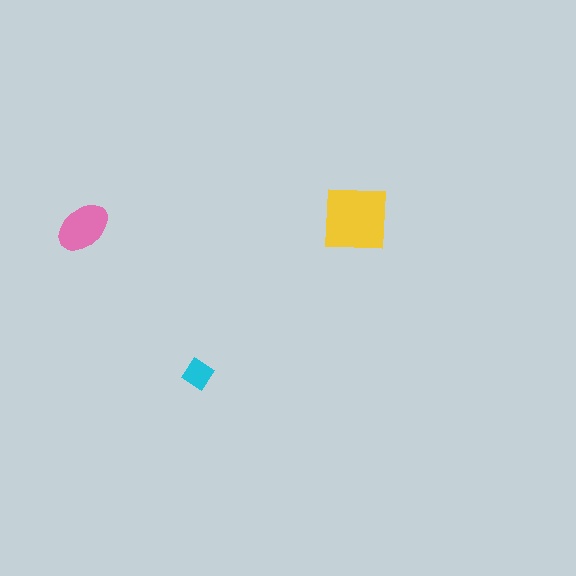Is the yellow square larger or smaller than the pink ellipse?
Larger.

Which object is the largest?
The yellow square.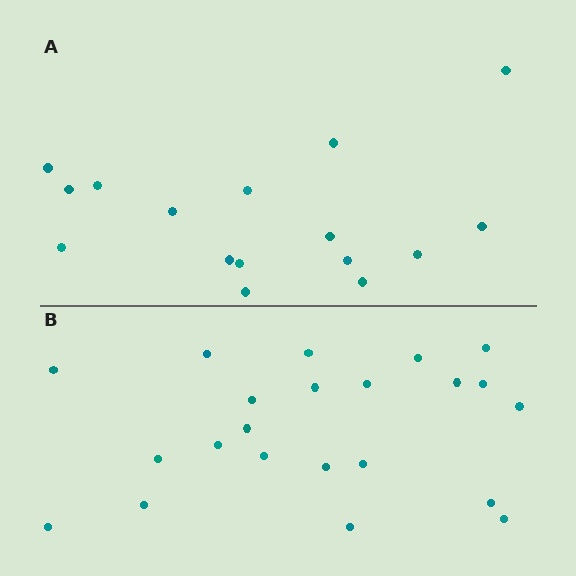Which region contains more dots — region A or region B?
Region B (the bottom region) has more dots.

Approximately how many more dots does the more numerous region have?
Region B has about 6 more dots than region A.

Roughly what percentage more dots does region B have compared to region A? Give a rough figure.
About 40% more.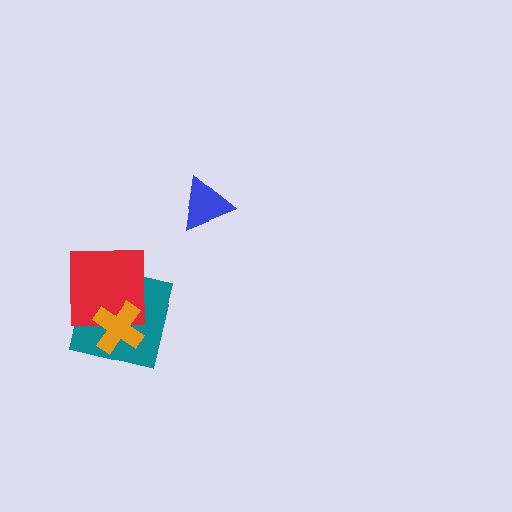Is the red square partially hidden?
Yes, it is partially covered by another shape.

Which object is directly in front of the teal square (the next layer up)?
The red square is directly in front of the teal square.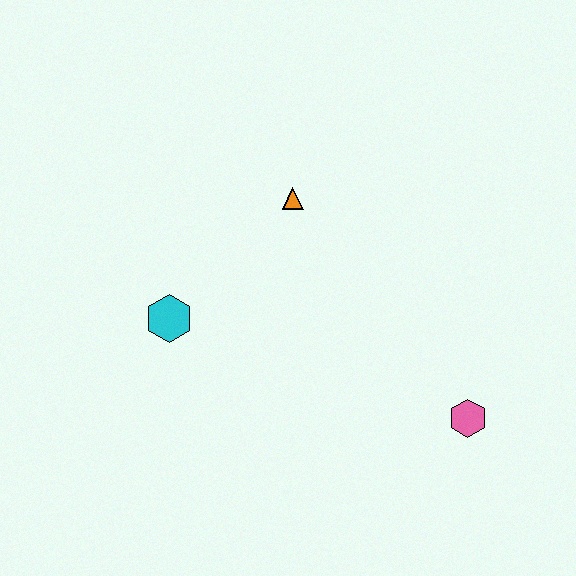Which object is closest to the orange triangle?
The cyan hexagon is closest to the orange triangle.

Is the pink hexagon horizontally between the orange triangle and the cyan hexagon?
No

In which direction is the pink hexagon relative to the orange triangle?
The pink hexagon is below the orange triangle.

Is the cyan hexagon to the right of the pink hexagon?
No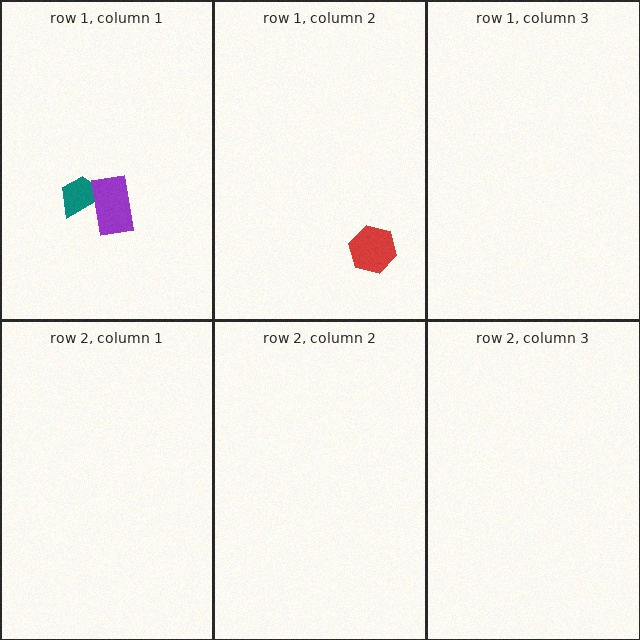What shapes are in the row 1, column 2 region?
The red hexagon.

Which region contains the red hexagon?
The row 1, column 2 region.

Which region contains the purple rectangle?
The row 1, column 1 region.